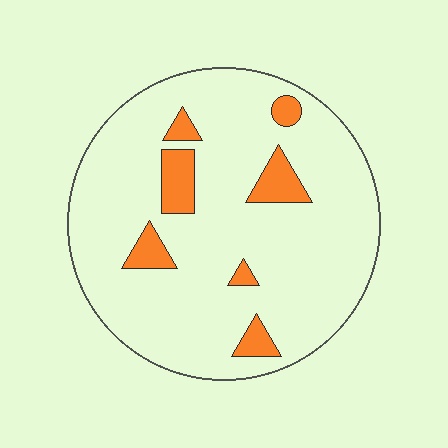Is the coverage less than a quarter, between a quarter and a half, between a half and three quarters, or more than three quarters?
Less than a quarter.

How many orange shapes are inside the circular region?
7.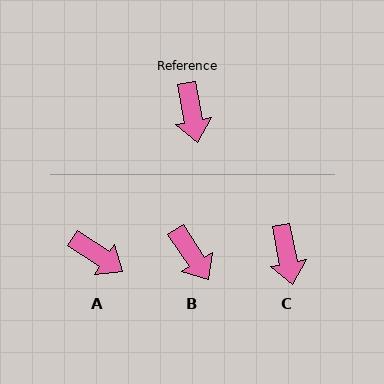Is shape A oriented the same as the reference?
No, it is off by about 46 degrees.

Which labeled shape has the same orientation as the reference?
C.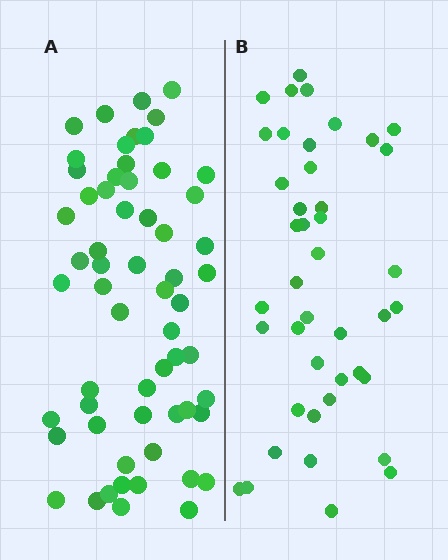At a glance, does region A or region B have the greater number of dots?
Region A (the left region) has more dots.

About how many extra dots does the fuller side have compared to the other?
Region A has approximately 20 more dots than region B.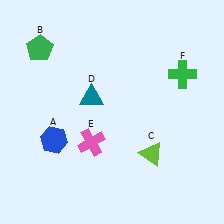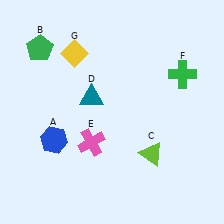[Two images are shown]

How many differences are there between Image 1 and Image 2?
There is 1 difference between the two images.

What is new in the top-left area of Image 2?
A yellow diamond (G) was added in the top-left area of Image 2.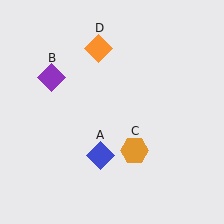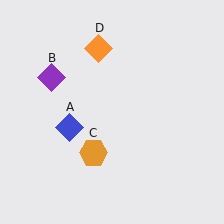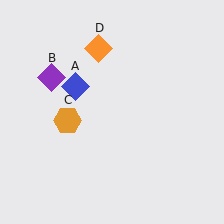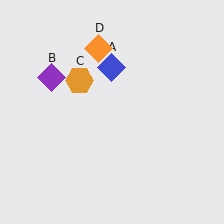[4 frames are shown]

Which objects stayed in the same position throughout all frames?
Purple diamond (object B) and orange diamond (object D) remained stationary.